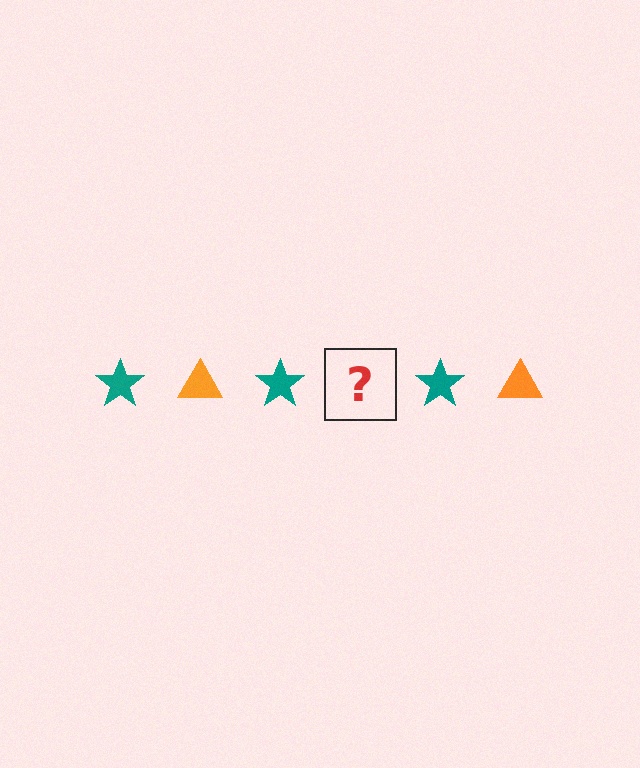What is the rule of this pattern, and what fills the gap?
The rule is that the pattern alternates between teal star and orange triangle. The gap should be filled with an orange triangle.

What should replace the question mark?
The question mark should be replaced with an orange triangle.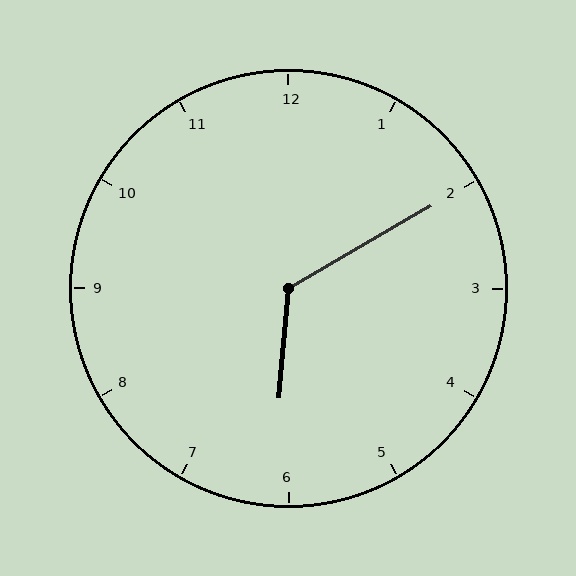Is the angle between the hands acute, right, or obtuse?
It is obtuse.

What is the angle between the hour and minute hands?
Approximately 125 degrees.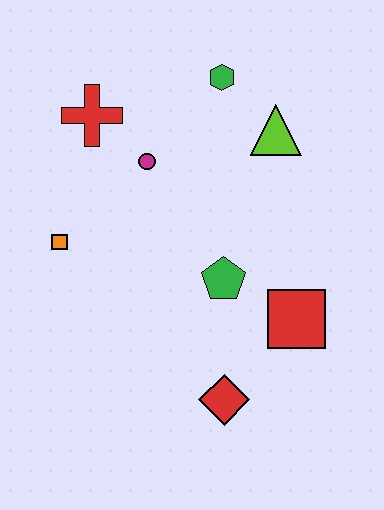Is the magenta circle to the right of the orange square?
Yes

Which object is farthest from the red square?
The red cross is farthest from the red square.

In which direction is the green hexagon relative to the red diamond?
The green hexagon is above the red diamond.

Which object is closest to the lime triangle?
The green hexagon is closest to the lime triangle.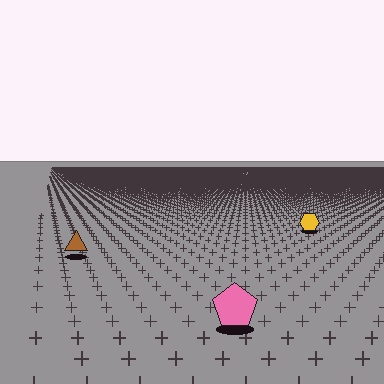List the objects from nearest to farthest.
From nearest to farthest: the pink pentagon, the brown triangle, the yellow hexagon.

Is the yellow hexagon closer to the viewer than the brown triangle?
No. The brown triangle is closer — you can tell from the texture gradient: the ground texture is coarser near it.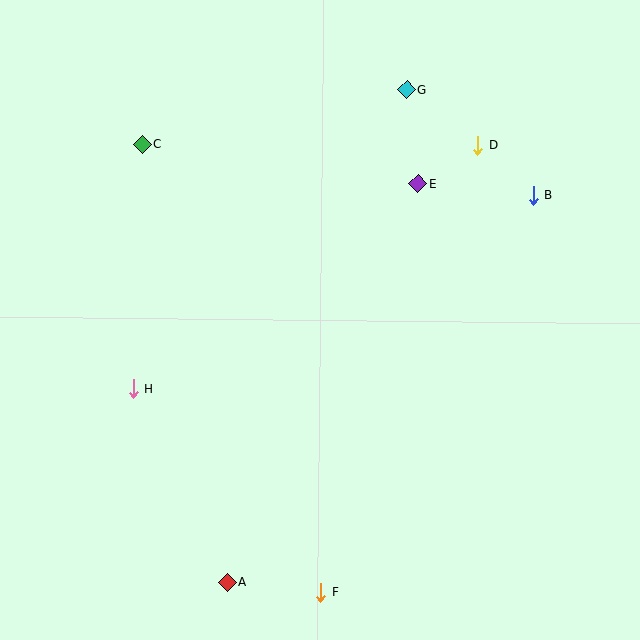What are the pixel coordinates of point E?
Point E is at (418, 184).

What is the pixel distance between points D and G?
The distance between D and G is 90 pixels.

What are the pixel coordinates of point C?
Point C is at (142, 144).